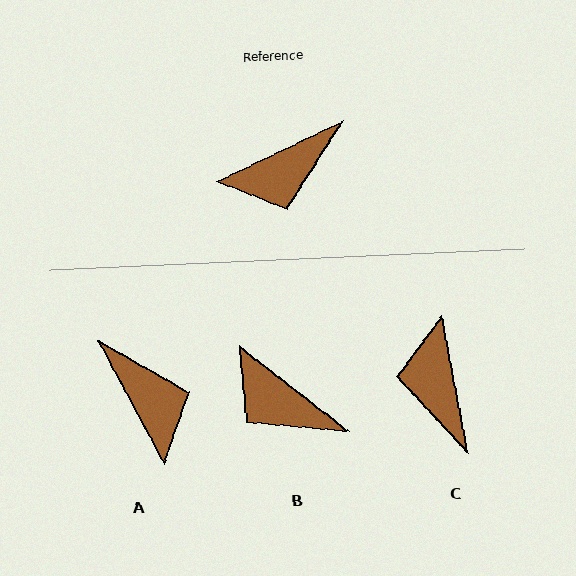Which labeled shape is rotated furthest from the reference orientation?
C, about 105 degrees away.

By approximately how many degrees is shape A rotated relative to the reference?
Approximately 93 degrees counter-clockwise.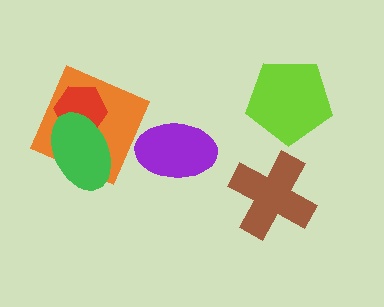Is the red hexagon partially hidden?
Yes, it is partially covered by another shape.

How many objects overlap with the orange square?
2 objects overlap with the orange square.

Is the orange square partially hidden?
Yes, it is partially covered by another shape.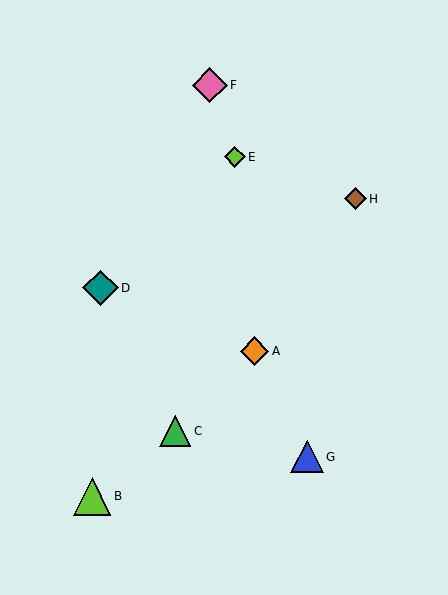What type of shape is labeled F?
Shape F is a pink diamond.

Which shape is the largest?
The lime triangle (labeled B) is the largest.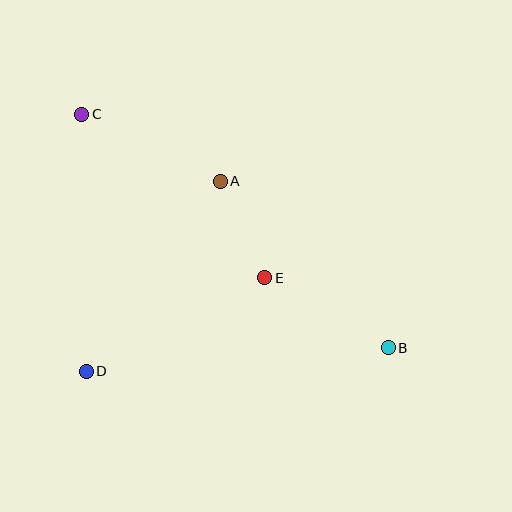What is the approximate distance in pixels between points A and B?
The distance between A and B is approximately 236 pixels.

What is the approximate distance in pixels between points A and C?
The distance between A and C is approximately 154 pixels.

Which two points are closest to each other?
Points A and E are closest to each other.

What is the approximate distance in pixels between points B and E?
The distance between B and E is approximately 142 pixels.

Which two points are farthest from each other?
Points B and C are farthest from each other.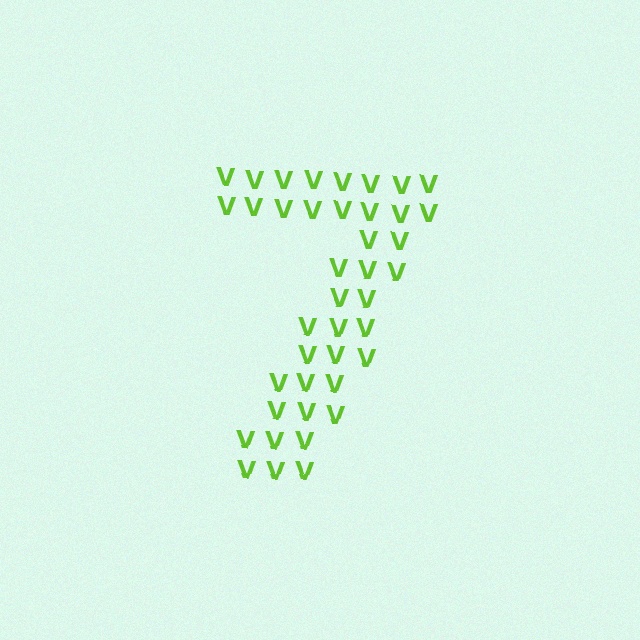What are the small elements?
The small elements are letter V's.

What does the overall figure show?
The overall figure shows the digit 7.